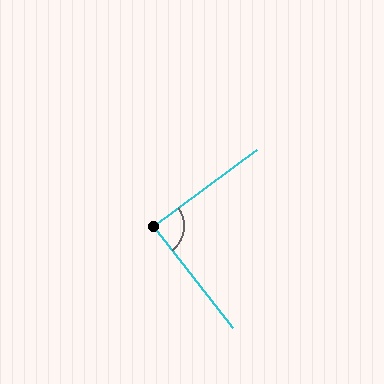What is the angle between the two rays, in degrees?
Approximately 88 degrees.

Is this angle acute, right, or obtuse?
It is approximately a right angle.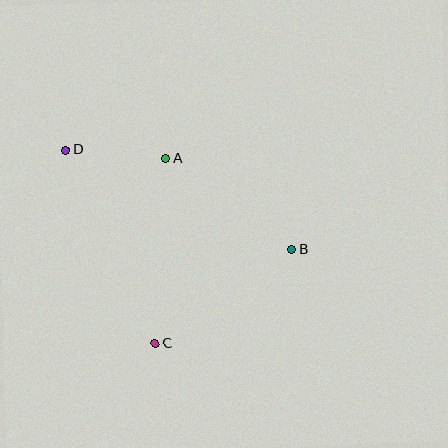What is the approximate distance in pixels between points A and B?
The distance between A and B is approximately 155 pixels.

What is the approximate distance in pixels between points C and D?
The distance between C and D is approximately 213 pixels.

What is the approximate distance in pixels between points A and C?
The distance between A and C is approximately 185 pixels.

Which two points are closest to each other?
Points A and D are closest to each other.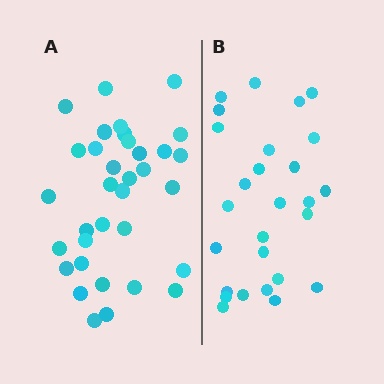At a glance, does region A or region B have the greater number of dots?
Region A (the left region) has more dots.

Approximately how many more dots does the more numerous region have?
Region A has roughly 8 or so more dots than region B.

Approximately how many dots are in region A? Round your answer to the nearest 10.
About 30 dots. (The exact count is 34, which rounds to 30.)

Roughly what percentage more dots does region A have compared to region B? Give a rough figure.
About 25% more.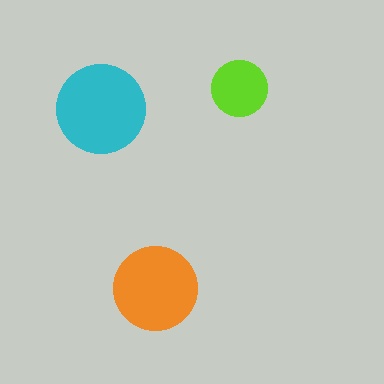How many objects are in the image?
There are 3 objects in the image.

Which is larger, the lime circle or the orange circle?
The orange one.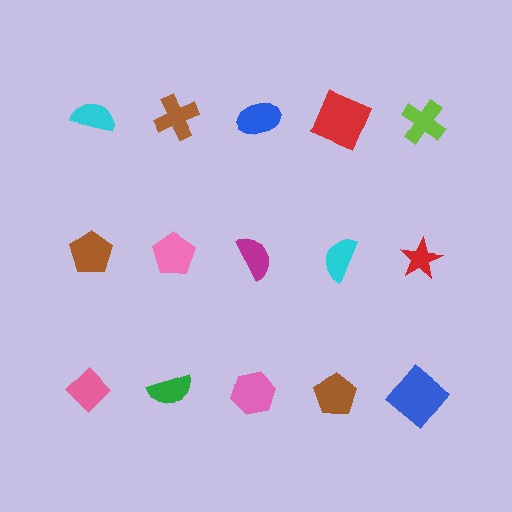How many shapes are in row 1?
5 shapes.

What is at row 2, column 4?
A cyan semicircle.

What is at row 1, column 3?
A blue ellipse.